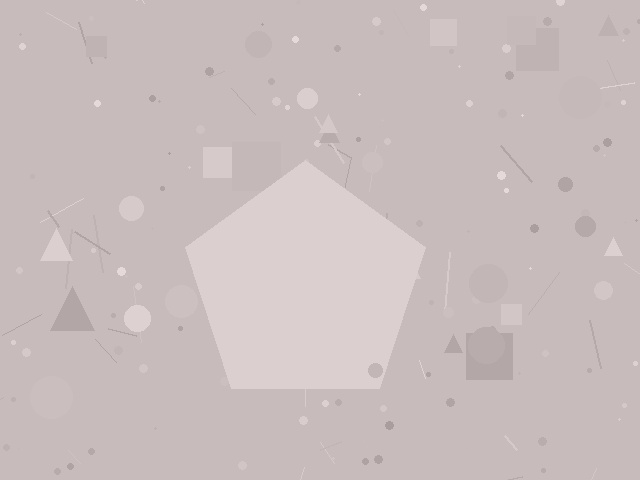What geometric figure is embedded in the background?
A pentagon is embedded in the background.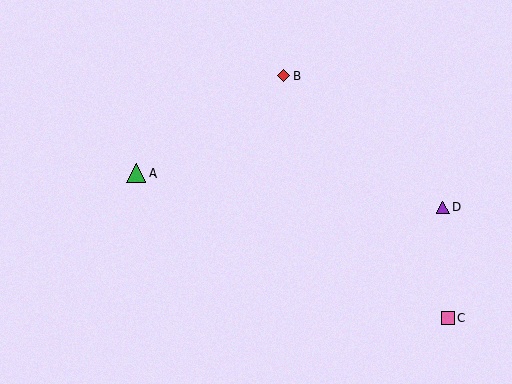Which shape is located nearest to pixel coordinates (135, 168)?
The green triangle (labeled A) at (137, 174) is nearest to that location.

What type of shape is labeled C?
Shape C is a pink square.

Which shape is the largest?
The green triangle (labeled A) is the largest.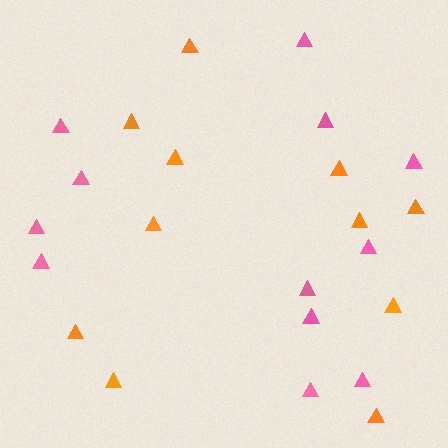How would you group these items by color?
There are 2 groups: one group of pink triangles (12) and one group of orange triangles (11).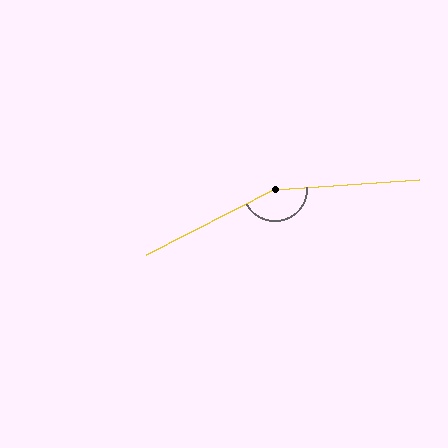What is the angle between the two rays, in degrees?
Approximately 157 degrees.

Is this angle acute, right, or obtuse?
It is obtuse.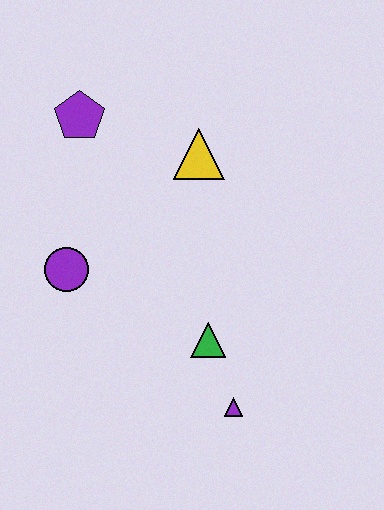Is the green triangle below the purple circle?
Yes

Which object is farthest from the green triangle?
The purple pentagon is farthest from the green triangle.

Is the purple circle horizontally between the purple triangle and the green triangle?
No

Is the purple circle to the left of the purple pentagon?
Yes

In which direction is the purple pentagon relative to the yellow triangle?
The purple pentagon is to the left of the yellow triangle.